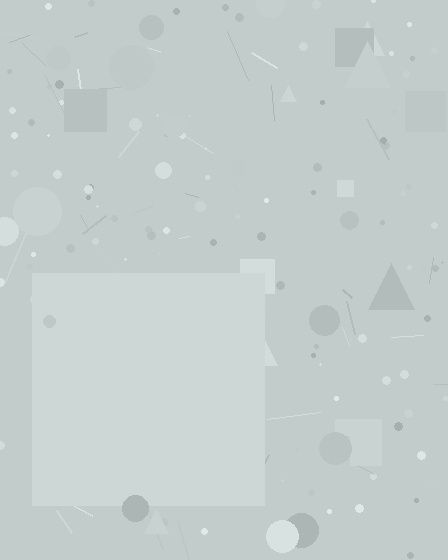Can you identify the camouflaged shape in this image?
The camouflaged shape is a square.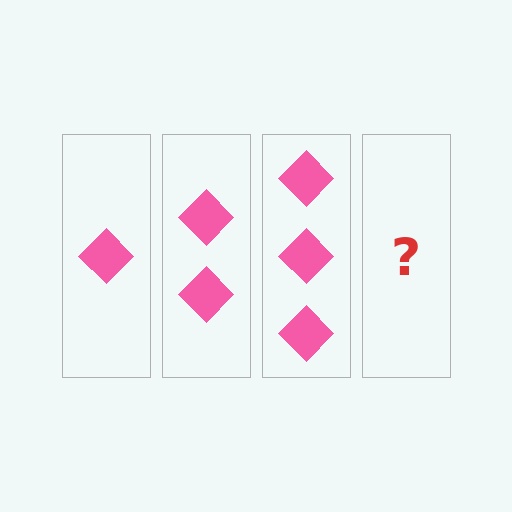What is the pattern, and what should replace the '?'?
The pattern is that each step adds one more diamond. The '?' should be 4 diamonds.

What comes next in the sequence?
The next element should be 4 diamonds.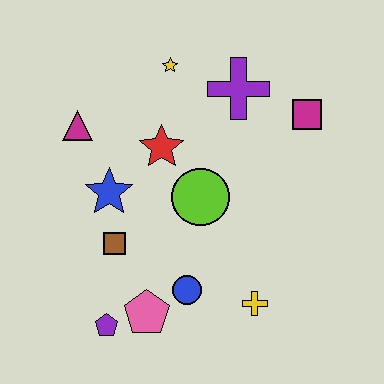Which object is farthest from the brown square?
The magenta square is farthest from the brown square.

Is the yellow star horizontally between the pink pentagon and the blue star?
No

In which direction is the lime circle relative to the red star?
The lime circle is below the red star.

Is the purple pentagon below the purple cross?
Yes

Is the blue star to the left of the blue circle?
Yes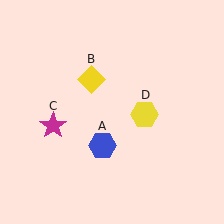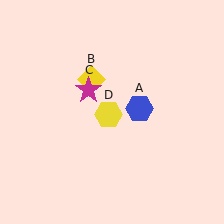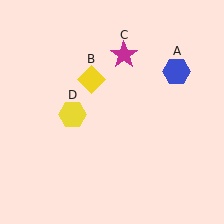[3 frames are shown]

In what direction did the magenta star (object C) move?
The magenta star (object C) moved up and to the right.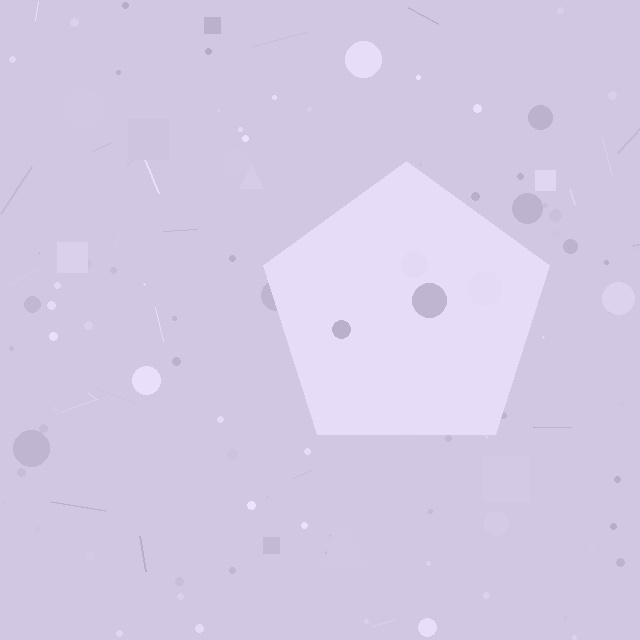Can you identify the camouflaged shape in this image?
The camouflaged shape is a pentagon.